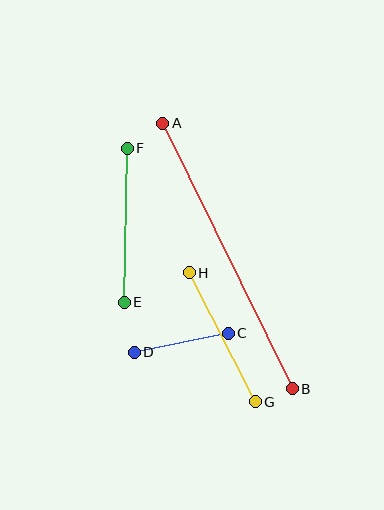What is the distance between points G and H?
The distance is approximately 145 pixels.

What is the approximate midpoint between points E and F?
The midpoint is at approximately (126, 225) pixels.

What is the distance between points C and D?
The distance is approximately 96 pixels.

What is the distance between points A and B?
The distance is approximately 295 pixels.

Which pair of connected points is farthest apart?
Points A and B are farthest apart.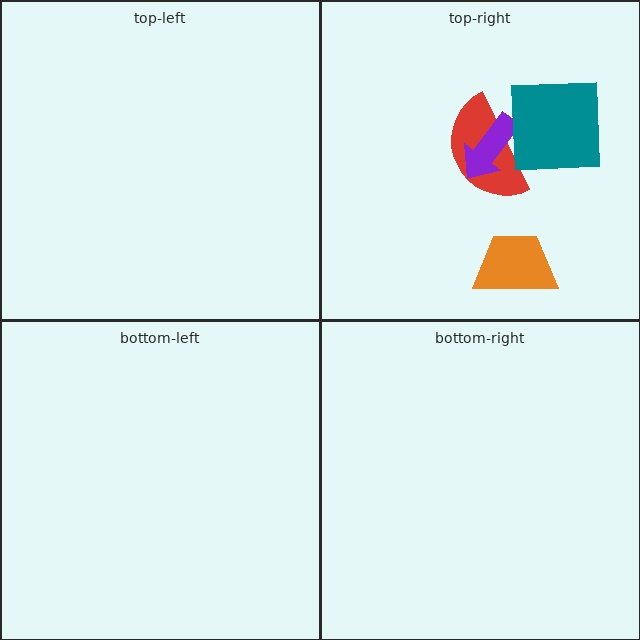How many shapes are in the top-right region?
4.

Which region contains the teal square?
The top-right region.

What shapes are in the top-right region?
The red semicircle, the orange trapezoid, the purple arrow, the teal square.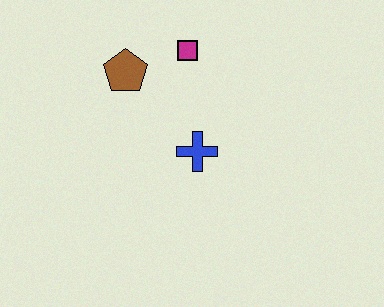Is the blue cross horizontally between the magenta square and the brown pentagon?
No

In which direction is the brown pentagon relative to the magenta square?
The brown pentagon is to the left of the magenta square.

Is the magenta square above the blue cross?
Yes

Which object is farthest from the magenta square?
The blue cross is farthest from the magenta square.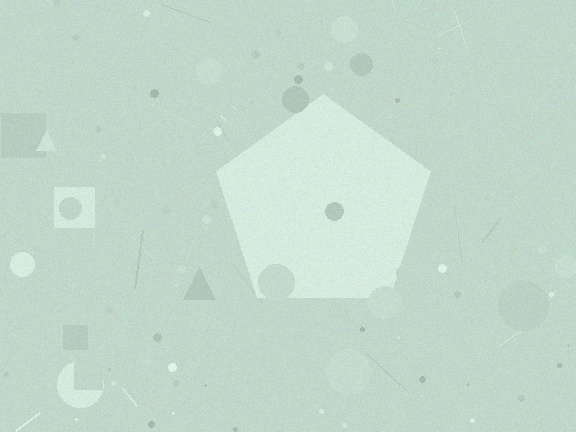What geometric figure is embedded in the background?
A pentagon is embedded in the background.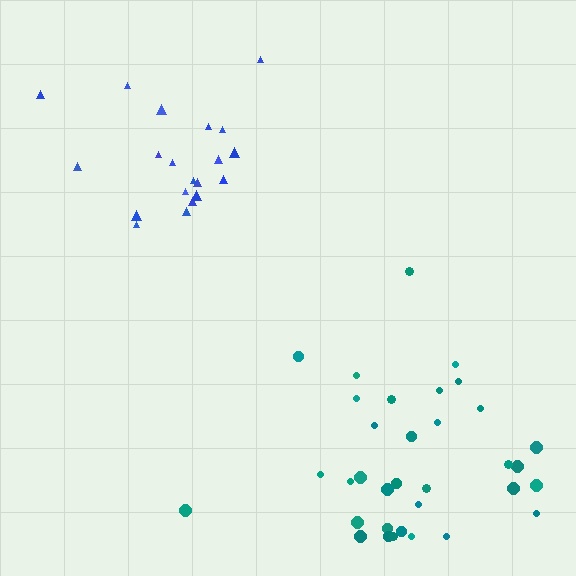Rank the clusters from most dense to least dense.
blue, teal.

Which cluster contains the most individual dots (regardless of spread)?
Teal (34).